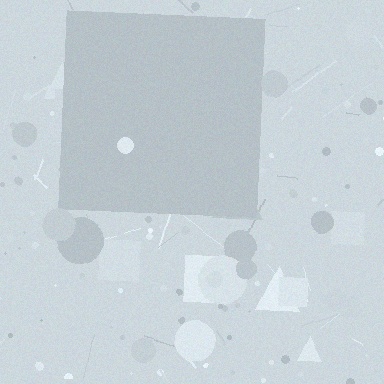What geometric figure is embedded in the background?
A square is embedded in the background.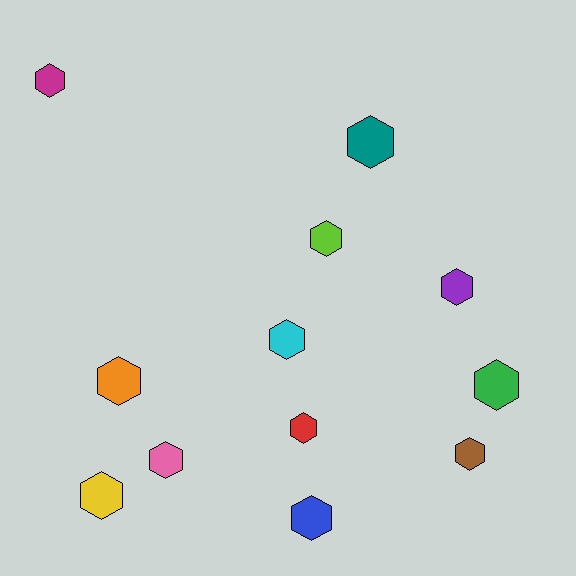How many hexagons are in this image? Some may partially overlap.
There are 12 hexagons.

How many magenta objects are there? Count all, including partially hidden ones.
There is 1 magenta object.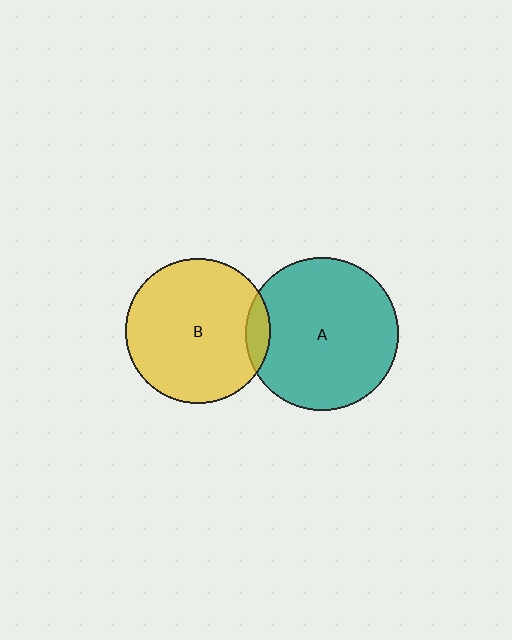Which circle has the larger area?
Circle A (teal).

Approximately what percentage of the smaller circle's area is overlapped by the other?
Approximately 10%.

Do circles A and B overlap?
Yes.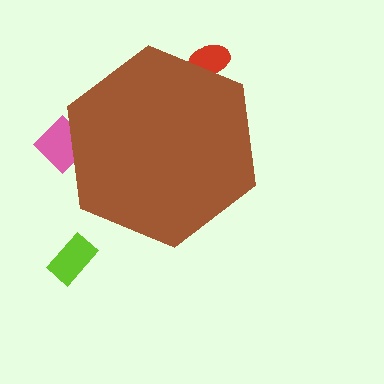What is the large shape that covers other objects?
A brown hexagon.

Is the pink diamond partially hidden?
Yes, the pink diamond is partially hidden behind the brown hexagon.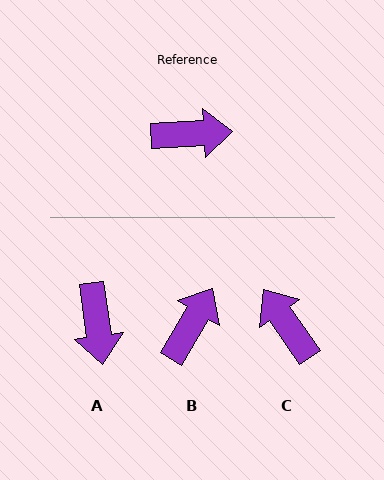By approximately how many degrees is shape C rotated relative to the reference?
Approximately 122 degrees counter-clockwise.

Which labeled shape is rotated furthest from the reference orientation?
C, about 122 degrees away.